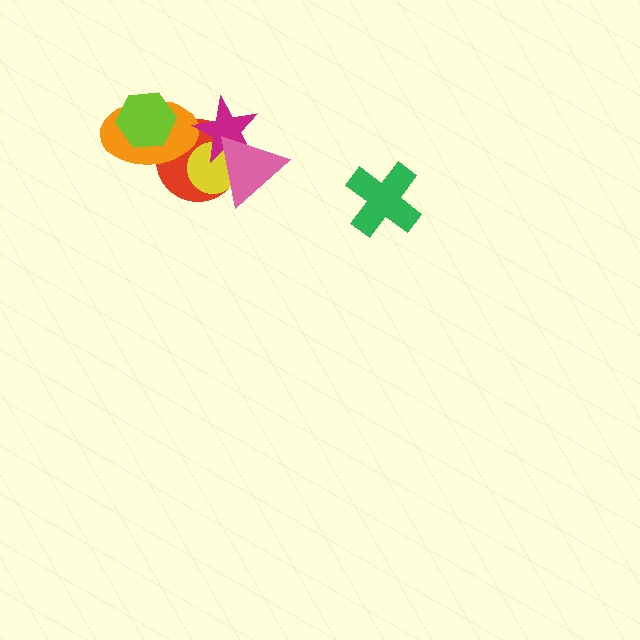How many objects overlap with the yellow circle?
3 objects overlap with the yellow circle.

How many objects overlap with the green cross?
0 objects overlap with the green cross.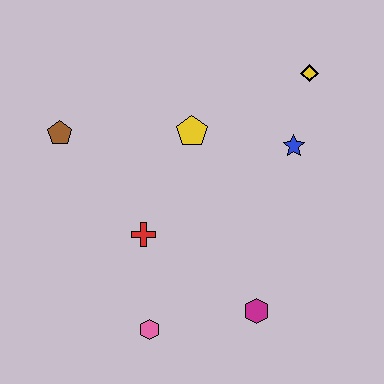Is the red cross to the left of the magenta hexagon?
Yes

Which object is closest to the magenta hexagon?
The pink hexagon is closest to the magenta hexagon.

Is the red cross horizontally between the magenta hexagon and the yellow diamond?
No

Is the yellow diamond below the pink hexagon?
No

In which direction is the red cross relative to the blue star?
The red cross is to the left of the blue star.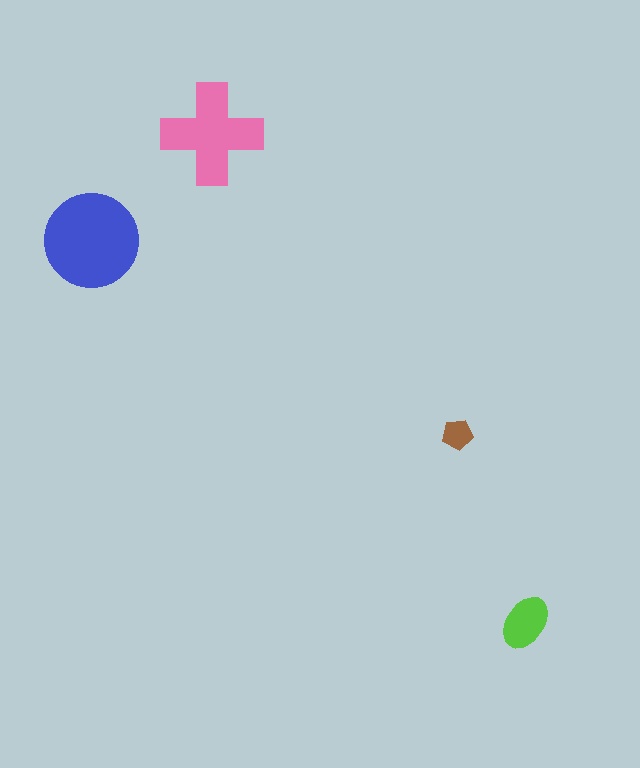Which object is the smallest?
The brown pentagon.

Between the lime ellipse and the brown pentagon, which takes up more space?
The lime ellipse.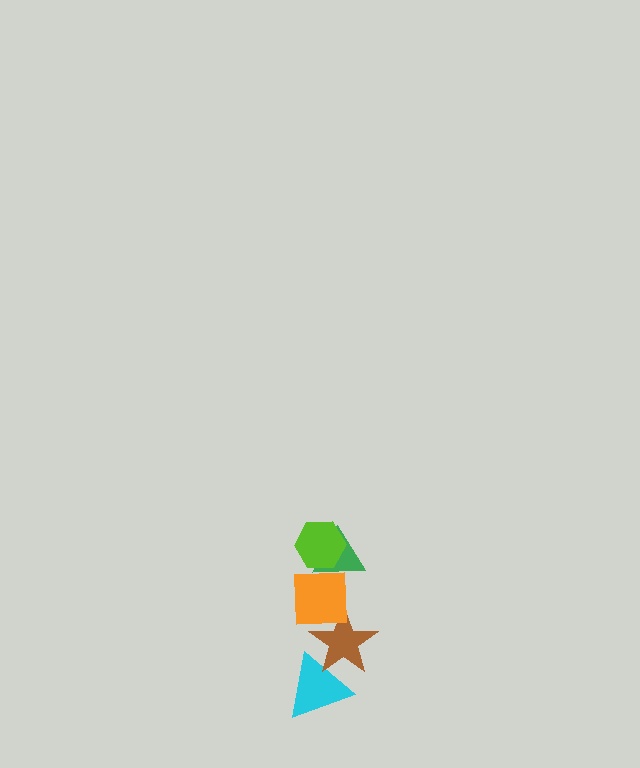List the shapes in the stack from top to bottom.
From top to bottom: the lime hexagon, the green triangle, the orange square, the brown star, the cyan triangle.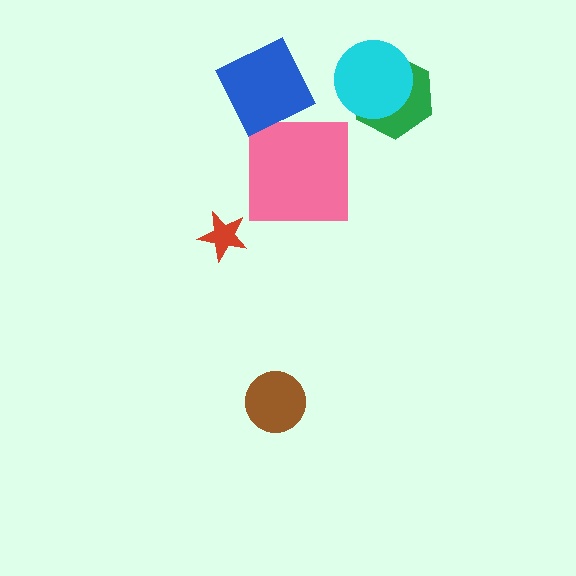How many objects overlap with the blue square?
0 objects overlap with the blue square.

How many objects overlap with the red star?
0 objects overlap with the red star.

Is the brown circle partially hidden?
No, no other shape covers it.